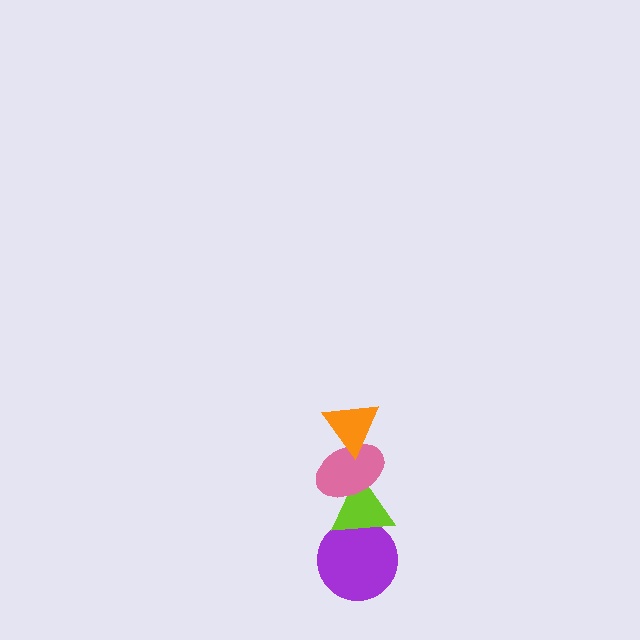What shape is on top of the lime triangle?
The pink ellipse is on top of the lime triangle.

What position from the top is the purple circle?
The purple circle is 4th from the top.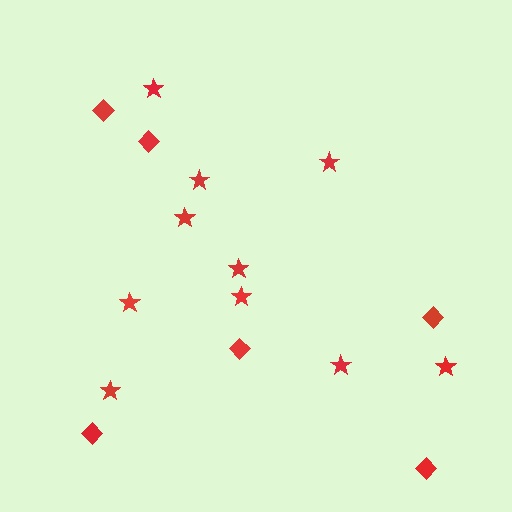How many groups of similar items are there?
There are 2 groups: one group of stars (10) and one group of diamonds (6).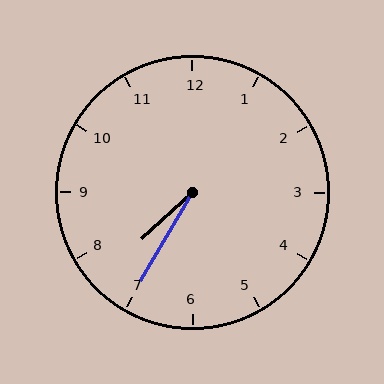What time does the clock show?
7:35.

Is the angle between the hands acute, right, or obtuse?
It is acute.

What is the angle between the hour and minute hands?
Approximately 18 degrees.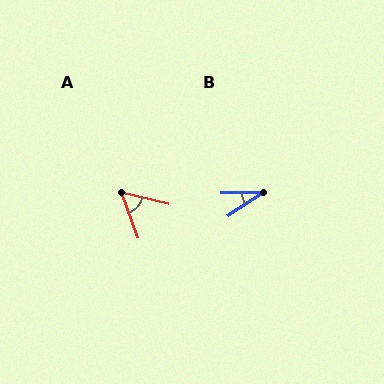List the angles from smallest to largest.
B (33°), A (57°).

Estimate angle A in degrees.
Approximately 57 degrees.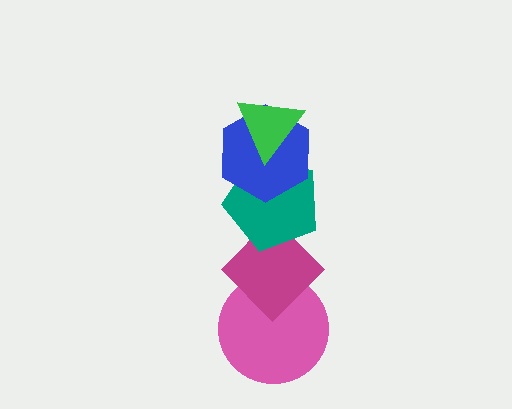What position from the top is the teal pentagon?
The teal pentagon is 3rd from the top.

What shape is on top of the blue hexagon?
The green triangle is on top of the blue hexagon.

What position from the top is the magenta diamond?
The magenta diamond is 4th from the top.